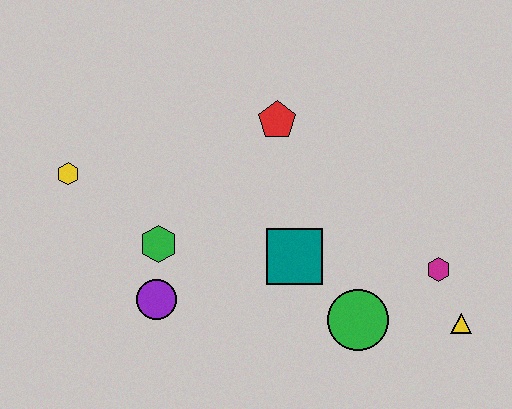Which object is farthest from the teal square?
The yellow hexagon is farthest from the teal square.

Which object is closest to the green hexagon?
The purple circle is closest to the green hexagon.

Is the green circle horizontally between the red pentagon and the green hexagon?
No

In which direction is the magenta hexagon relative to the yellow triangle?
The magenta hexagon is above the yellow triangle.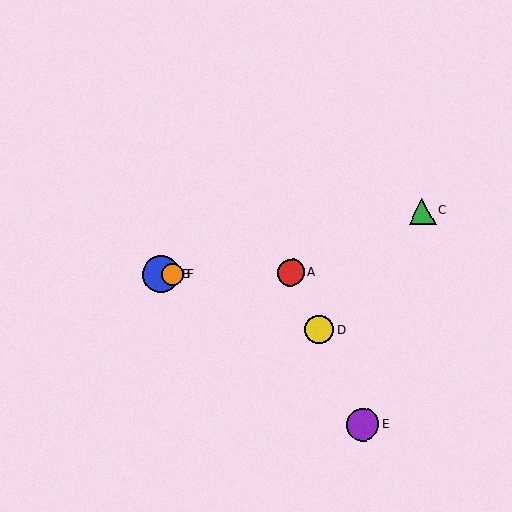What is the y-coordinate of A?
Object A is at y≈273.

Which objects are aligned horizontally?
Objects A, B, F are aligned horizontally.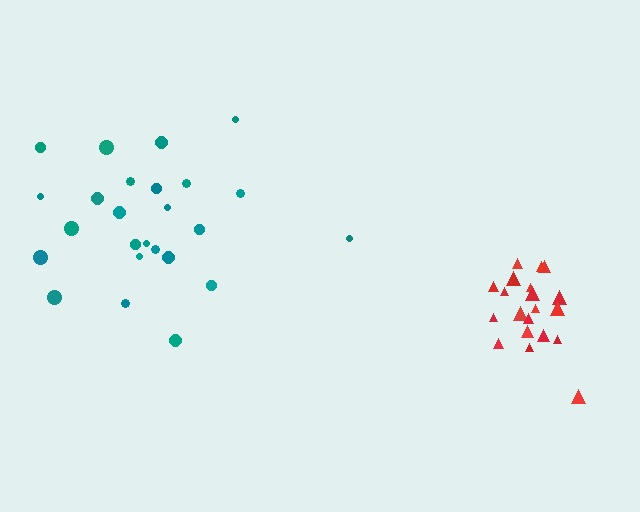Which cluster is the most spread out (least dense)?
Teal.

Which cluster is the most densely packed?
Red.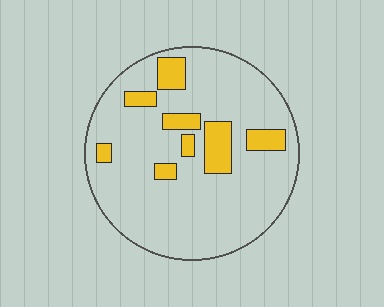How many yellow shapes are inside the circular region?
8.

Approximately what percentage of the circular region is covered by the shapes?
Approximately 15%.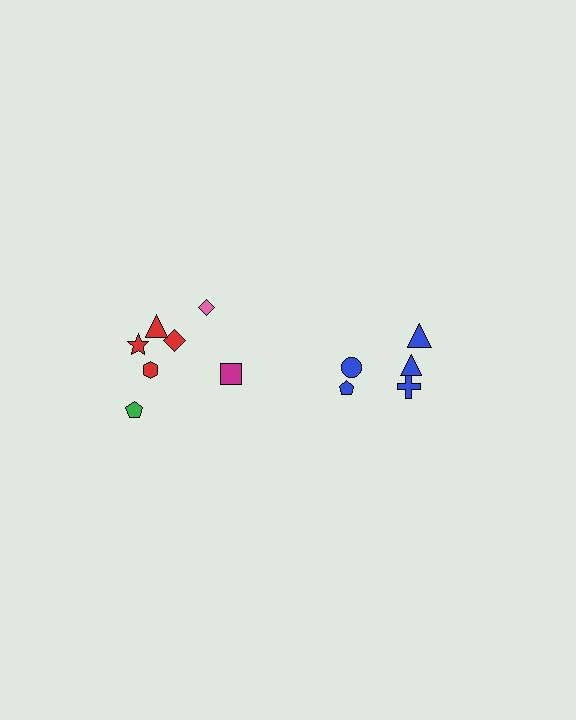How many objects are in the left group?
There are 7 objects.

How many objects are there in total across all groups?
There are 12 objects.